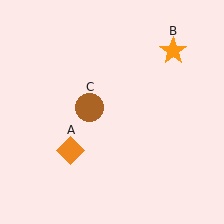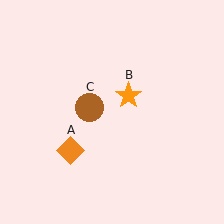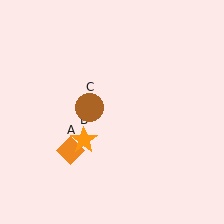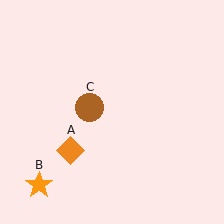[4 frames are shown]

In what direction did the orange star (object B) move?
The orange star (object B) moved down and to the left.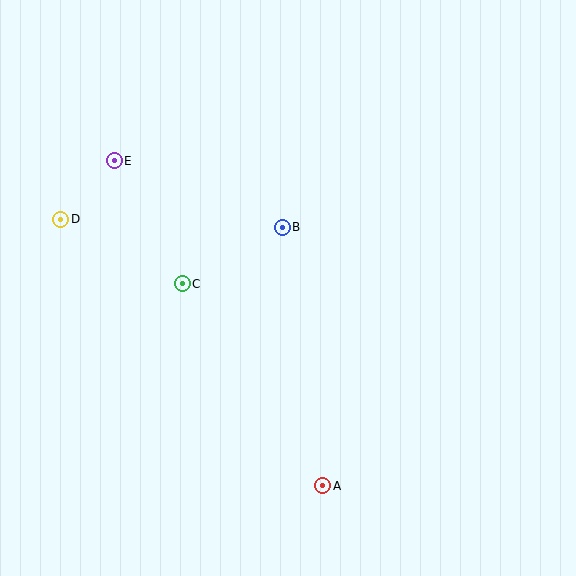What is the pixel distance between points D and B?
The distance between D and B is 222 pixels.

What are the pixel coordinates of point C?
Point C is at (182, 284).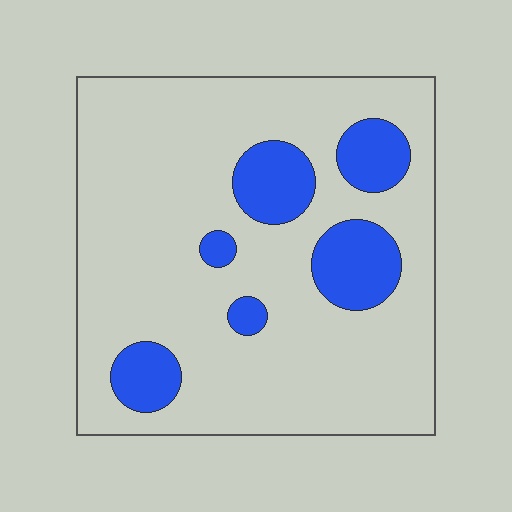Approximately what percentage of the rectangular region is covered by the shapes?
Approximately 20%.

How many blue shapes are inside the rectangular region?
6.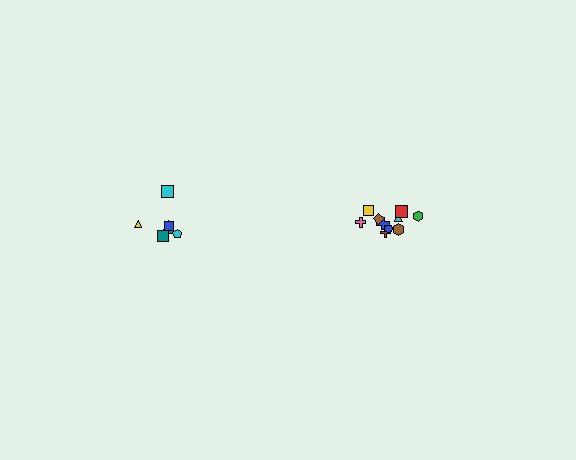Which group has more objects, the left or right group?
The right group.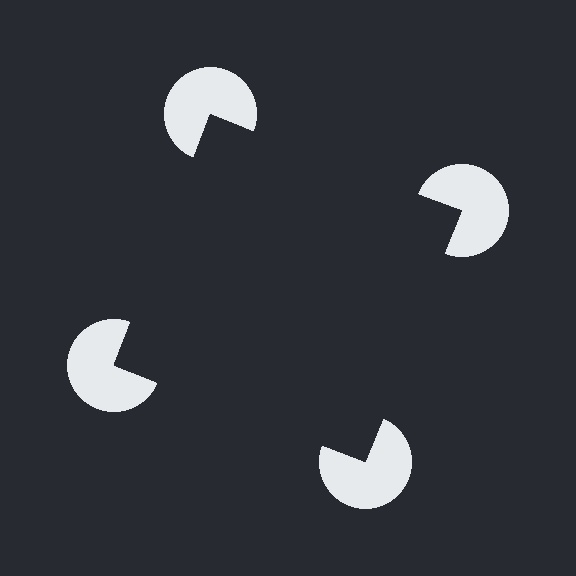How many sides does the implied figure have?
4 sides.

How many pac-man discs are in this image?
There are 4 — one at each vertex of the illusory square.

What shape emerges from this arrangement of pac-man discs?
An illusory square — its edges are inferred from the aligned wedge cuts in the pac-man discs, not physically drawn.